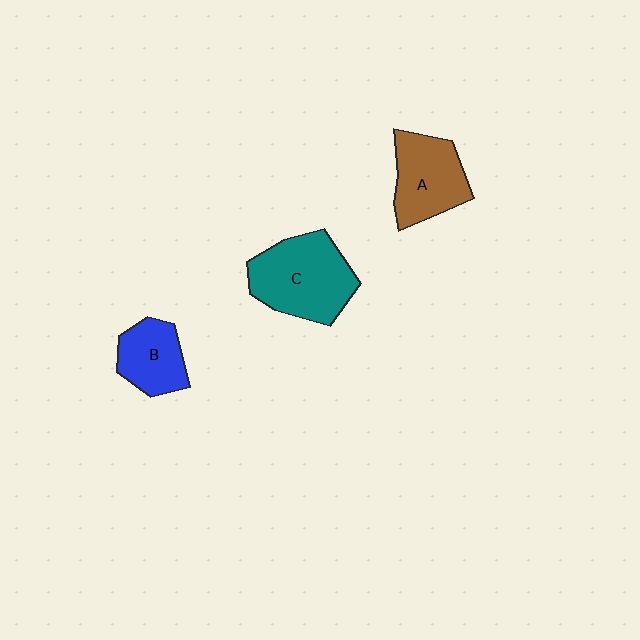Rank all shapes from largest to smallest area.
From largest to smallest: C (teal), A (brown), B (blue).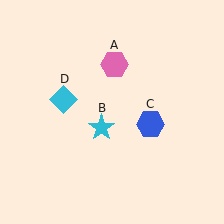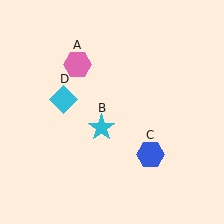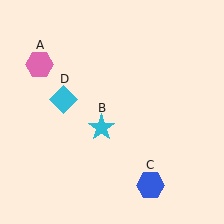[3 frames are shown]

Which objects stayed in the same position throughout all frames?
Cyan star (object B) and cyan diamond (object D) remained stationary.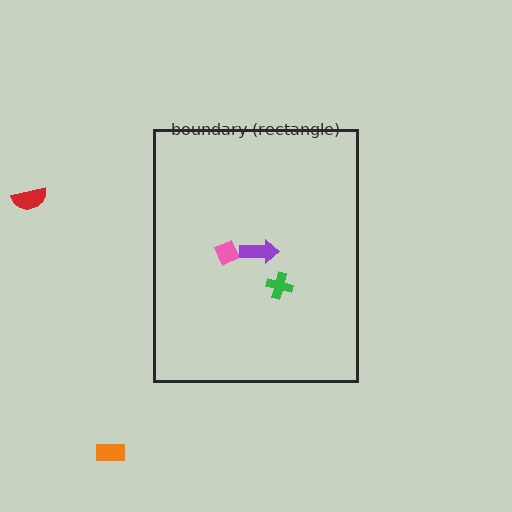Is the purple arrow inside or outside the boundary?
Inside.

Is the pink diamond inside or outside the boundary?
Inside.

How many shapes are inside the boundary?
3 inside, 2 outside.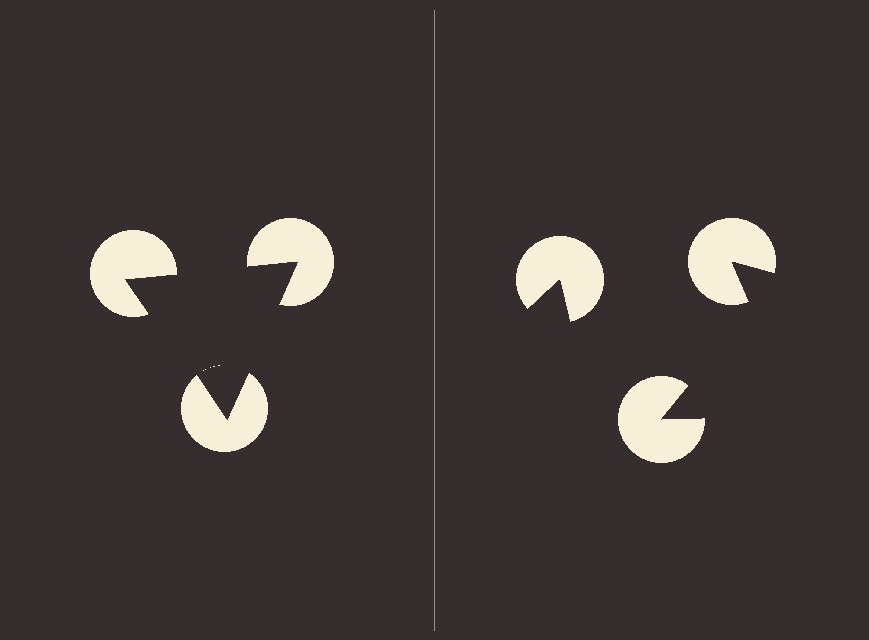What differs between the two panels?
The pac-man discs are positioned identically on both sides; only the wedge orientations differ. On the left they align to a triangle; on the right they are misaligned.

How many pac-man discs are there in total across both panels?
6 — 3 on each side.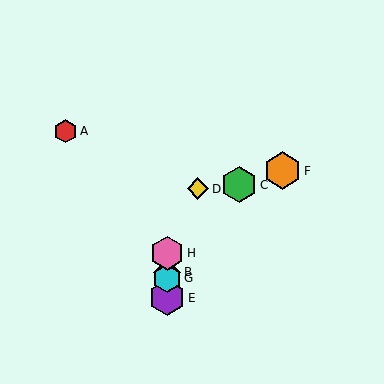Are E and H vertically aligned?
Yes, both are at x≈167.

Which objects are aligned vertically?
Objects B, E, G, H are aligned vertically.